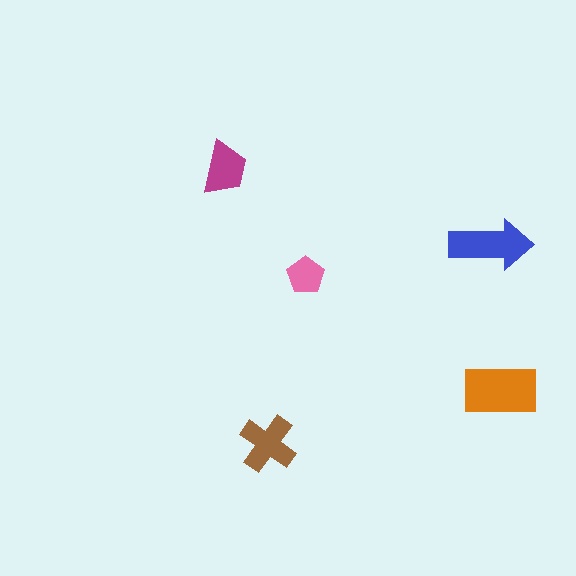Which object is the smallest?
The pink pentagon.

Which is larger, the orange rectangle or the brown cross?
The orange rectangle.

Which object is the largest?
The orange rectangle.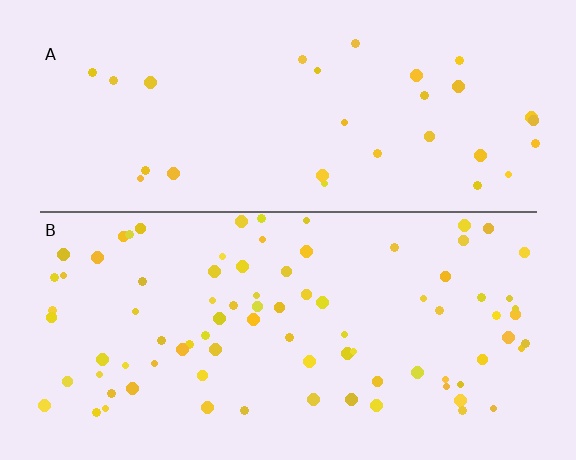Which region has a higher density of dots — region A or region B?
B (the bottom).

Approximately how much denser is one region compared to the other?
Approximately 2.7× — region B over region A.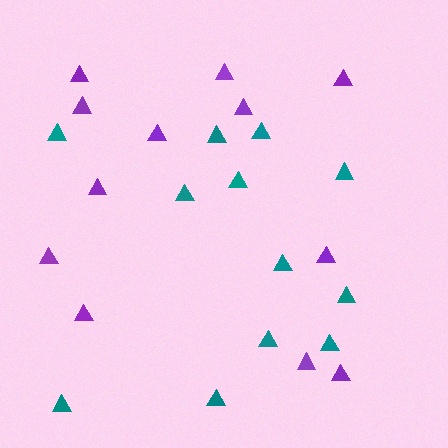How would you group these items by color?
There are 2 groups: one group of purple triangles (12) and one group of teal triangles (12).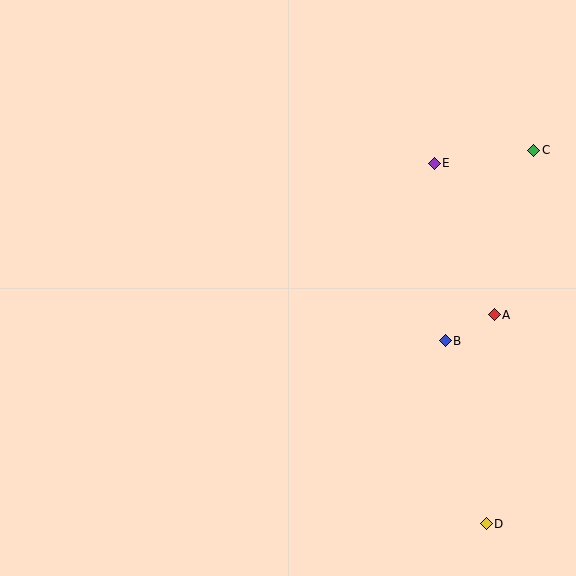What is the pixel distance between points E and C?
The distance between E and C is 100 pixels.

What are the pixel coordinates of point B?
Point B is at (445, 341).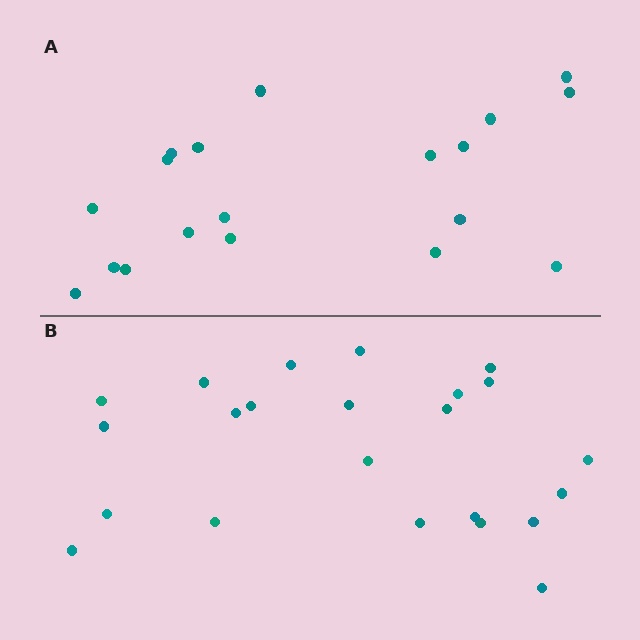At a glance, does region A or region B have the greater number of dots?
Region B (the bottom region) has more dots.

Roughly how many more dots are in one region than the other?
Region B has about 4 more dots than region A.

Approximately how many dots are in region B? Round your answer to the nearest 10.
About 20 dots. (The exact count is 23, which rounds to 20.)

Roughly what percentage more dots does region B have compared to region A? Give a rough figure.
About 20% more.